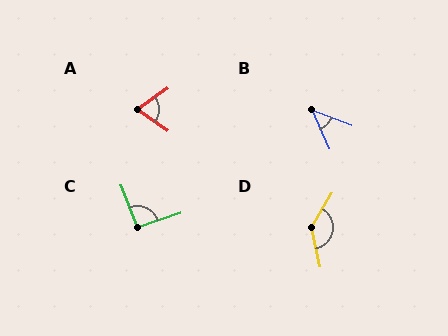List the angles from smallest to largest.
B (46°), A (71°), C (92°), D (137°).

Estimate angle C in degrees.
Approximately 92 degrees.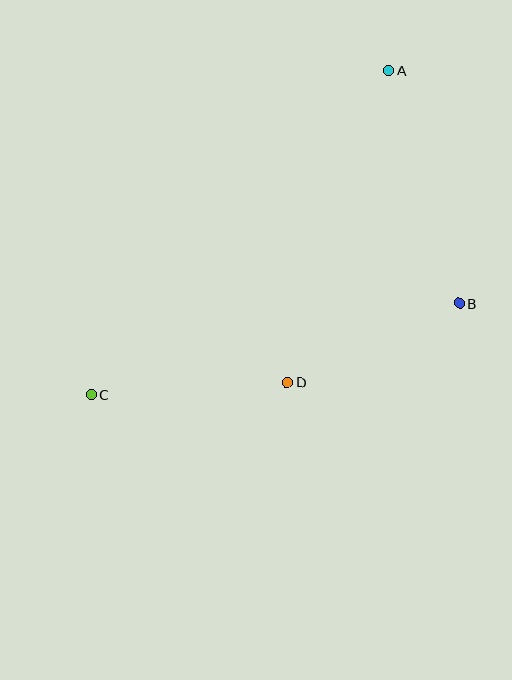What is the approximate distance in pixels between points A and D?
The distance between A and D is approximately 328 pixels.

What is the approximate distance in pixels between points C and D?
The distance between C and D is approximately 196 pixels.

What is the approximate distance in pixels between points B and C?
The distance between B and C is approximately 379 pixels.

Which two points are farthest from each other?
Points A and C are farthest from each other.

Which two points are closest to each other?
Points B and D are closest to each other.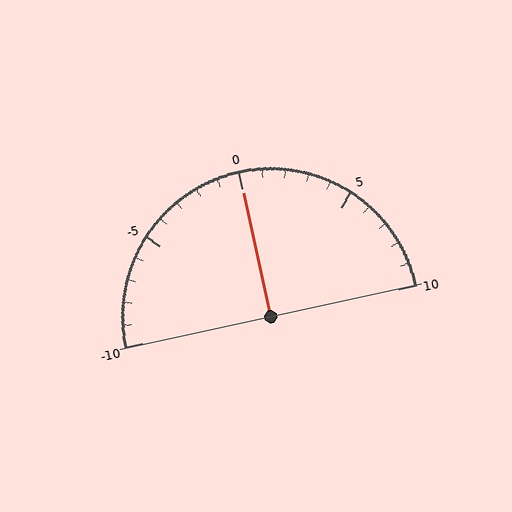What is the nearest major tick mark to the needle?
The nearest major tick mark is 0.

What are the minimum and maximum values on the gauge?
The gauge ranges from -10 to 10.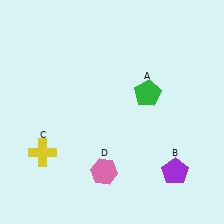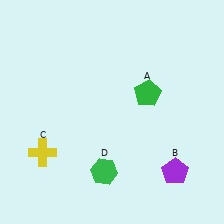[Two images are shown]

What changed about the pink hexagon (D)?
In Image 1, D is pink. In Image 2, it changed to green.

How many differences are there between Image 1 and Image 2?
There is 1 difference between the two images.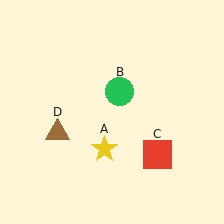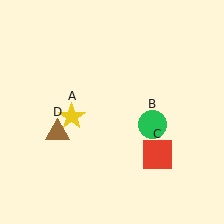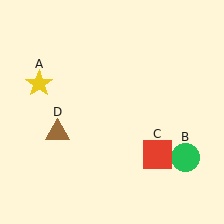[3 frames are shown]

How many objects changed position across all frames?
2 objects changed position: yellow star (object A), green circle (object B).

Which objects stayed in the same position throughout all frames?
Red square (object C) and brown triangle (object D) remained stationary.